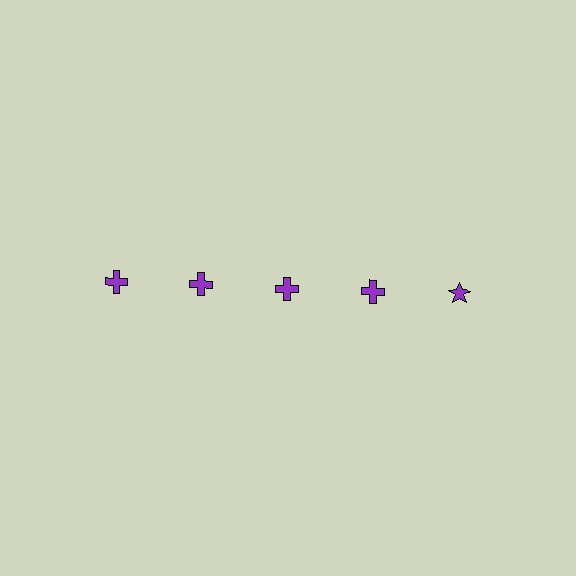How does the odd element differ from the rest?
It has a different shape: star instead of cross.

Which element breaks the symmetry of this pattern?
The purple star in the top row, rightmost column breaks the symmetry. All other shapes are purple crosses.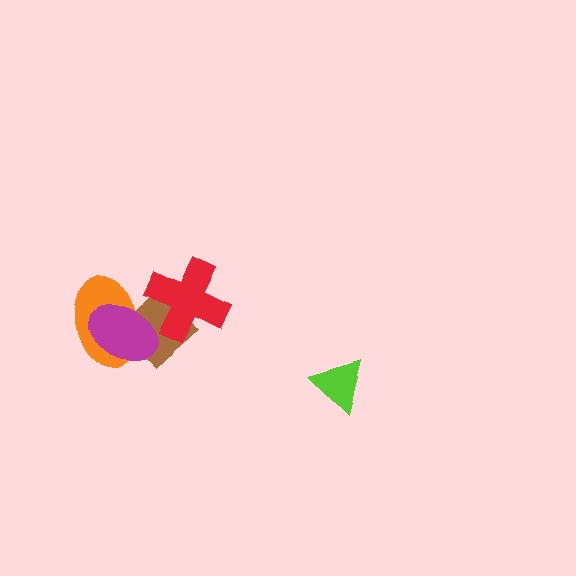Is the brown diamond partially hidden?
Yes, it is partially covered by another shape.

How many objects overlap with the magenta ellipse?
2 objects overlap with the magenta ellipse.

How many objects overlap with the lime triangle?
0 objects overlap with the lime triangle.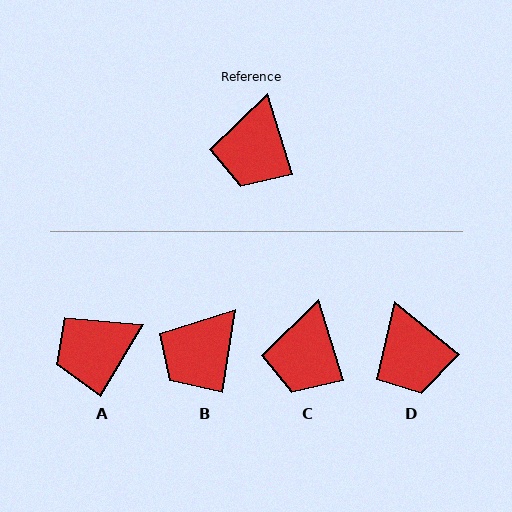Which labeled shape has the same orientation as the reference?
C.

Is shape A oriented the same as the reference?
No, it is off by about 49 degrees.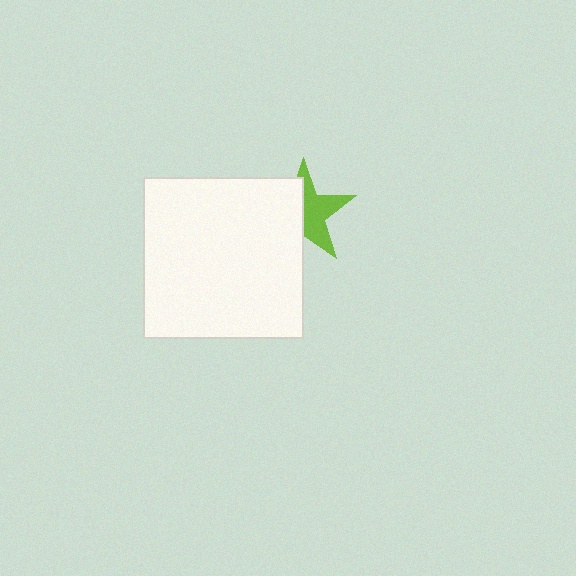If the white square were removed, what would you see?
You would see the complete lime star.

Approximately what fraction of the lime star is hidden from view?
Roughly 48% of the lime star is hidden behind the white square.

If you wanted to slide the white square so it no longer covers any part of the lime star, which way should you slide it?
Slide it left — that is the most direct way to separate the two shapes.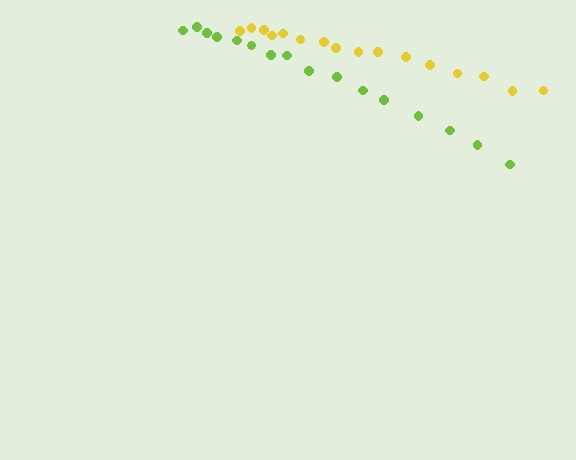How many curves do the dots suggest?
There are 2 distinct paths.